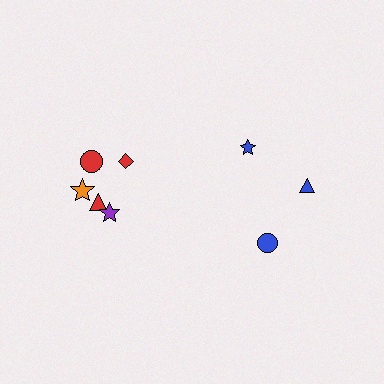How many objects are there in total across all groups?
There are 8 objects.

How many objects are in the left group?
There are 5 objects.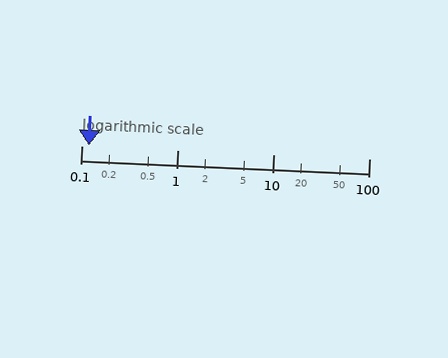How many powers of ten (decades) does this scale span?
The scale spans 3 decades, from 0.1 to 100.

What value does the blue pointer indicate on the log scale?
The pointer indicates approximately 0.12.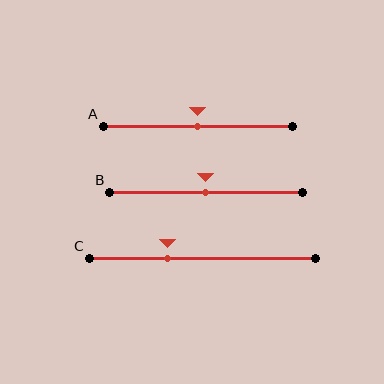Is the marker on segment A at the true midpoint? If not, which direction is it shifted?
Yes, the marker on segment A is at the true midpoint.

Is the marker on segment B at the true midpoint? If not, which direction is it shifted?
Yes, the marker on segment B is at the true midpoint.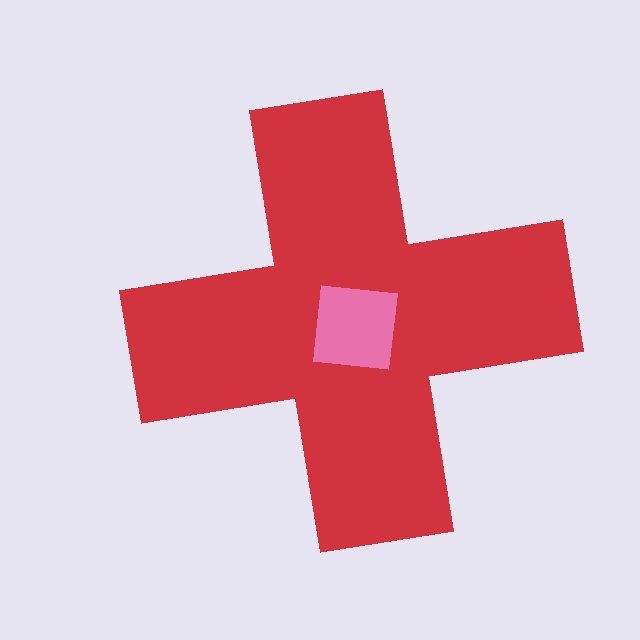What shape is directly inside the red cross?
The pink square.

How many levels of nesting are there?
2.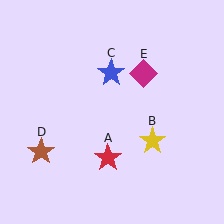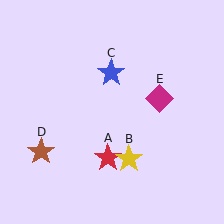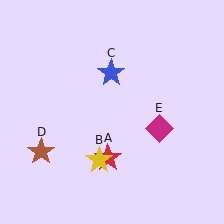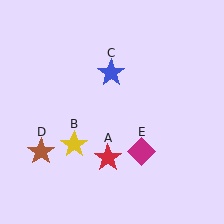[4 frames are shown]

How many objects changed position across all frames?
2 objects changed position: yellow star (object B), magenta diamond (object E).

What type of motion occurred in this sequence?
The yellow star (object B), magenta diamond (object E) rotated clockwise around the center of the scene.